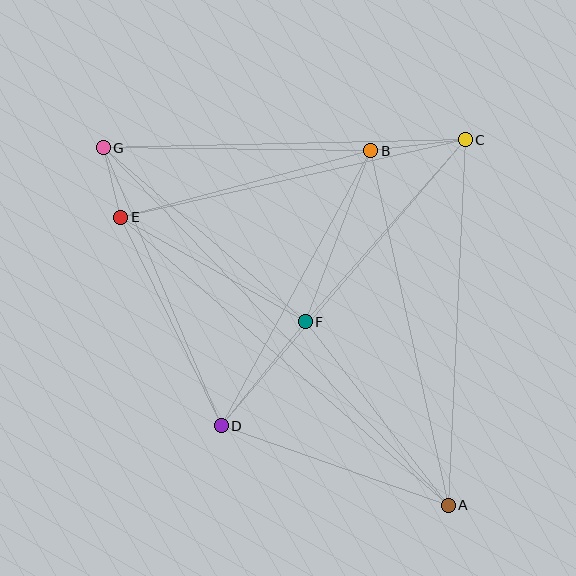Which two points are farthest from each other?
Points A and G are farthest from each other.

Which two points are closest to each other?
Points E and G are closest to each other.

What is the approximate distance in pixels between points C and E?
The distance between C and E is approximately 353 pixels.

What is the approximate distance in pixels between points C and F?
The distance between C and F is approximately 242 pixels.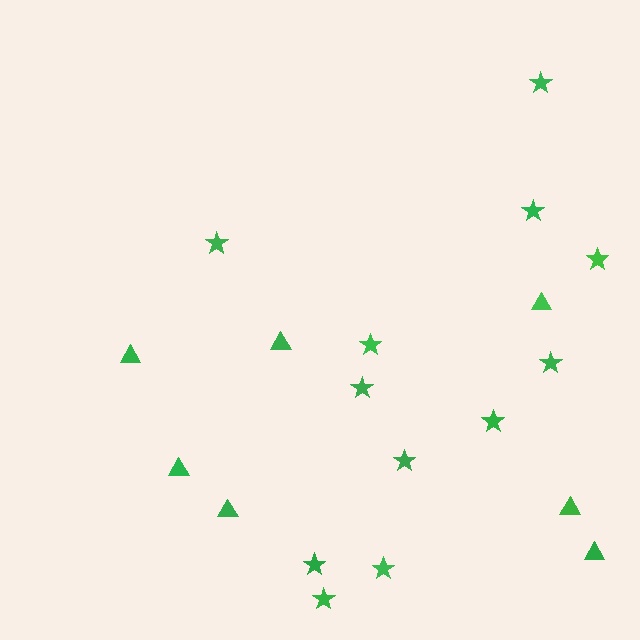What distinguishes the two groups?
There are 2 groups: one group of stars (12) and one group of triangles (7).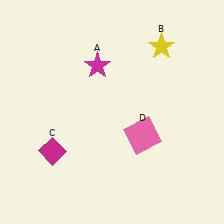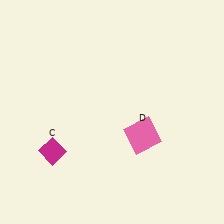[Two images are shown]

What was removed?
The magenta star (A), the yellow star (B) were removed in Image 2.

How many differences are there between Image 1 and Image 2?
There are 2 differences between the two images.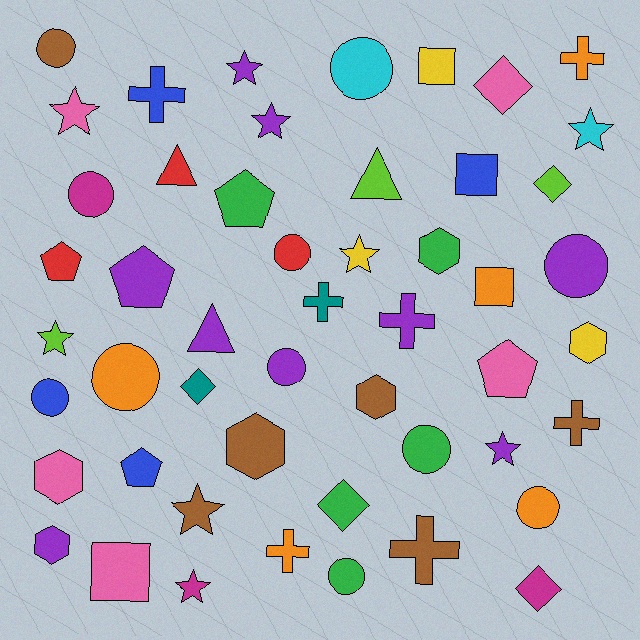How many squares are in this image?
There are 4 squares.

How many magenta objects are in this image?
There are 3 magenta objects.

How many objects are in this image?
There are 50 objects.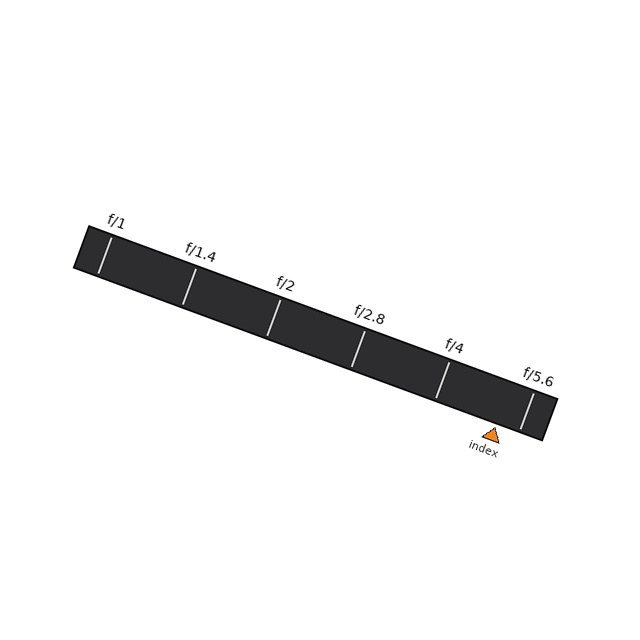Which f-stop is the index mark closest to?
The index mark is closest to f/5.6.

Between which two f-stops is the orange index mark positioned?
The index mark is between f/4 and f/5.6.